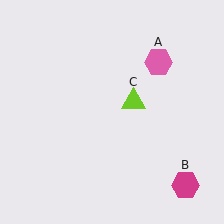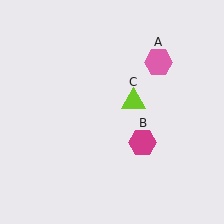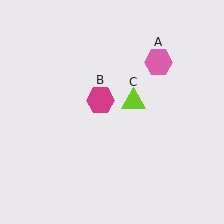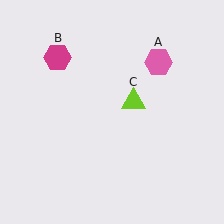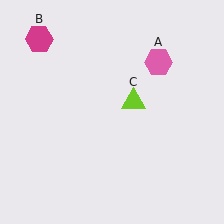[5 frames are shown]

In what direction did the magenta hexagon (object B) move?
The magenta hexagon (object B) moved up and to the left.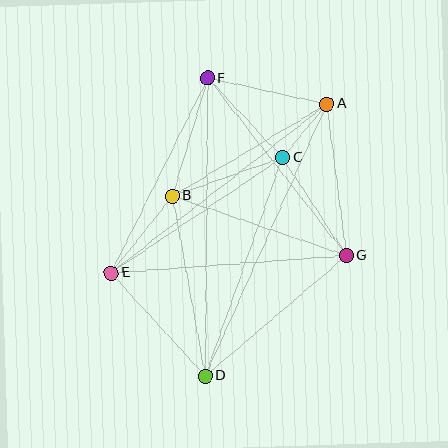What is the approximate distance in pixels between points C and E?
The distance between C and E is approximately 207 pixels.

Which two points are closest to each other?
Points A and C are closest to each other.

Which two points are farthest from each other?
Points A and D are farthest from each other.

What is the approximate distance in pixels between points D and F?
The distance between D and F is approximately 298 pixels.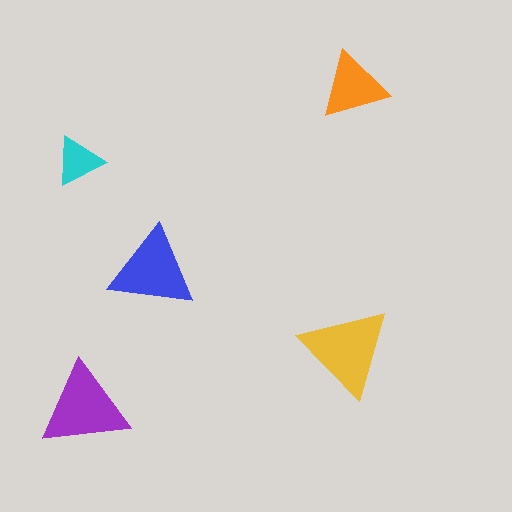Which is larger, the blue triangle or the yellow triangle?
The yellow one.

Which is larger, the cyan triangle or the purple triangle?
The purple one.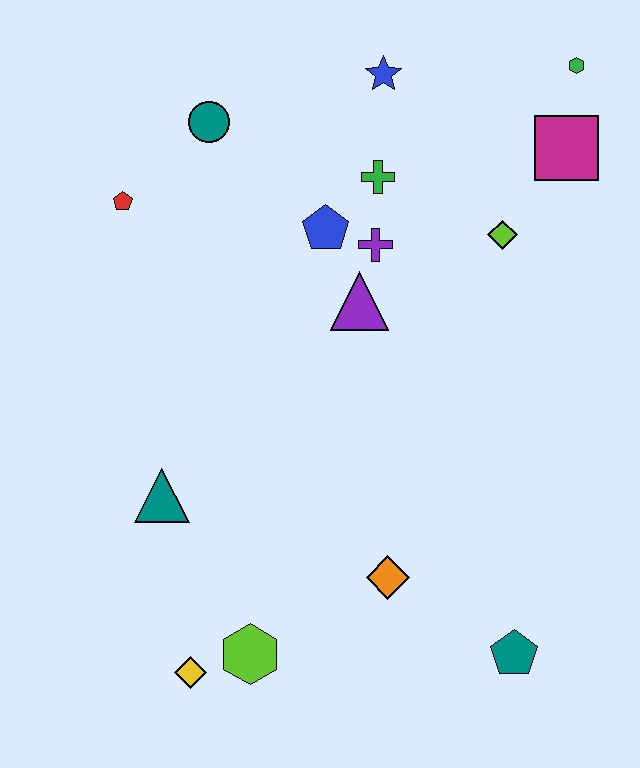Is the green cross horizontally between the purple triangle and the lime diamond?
Yes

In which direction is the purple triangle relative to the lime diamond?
The purple triangle is to the left of the lime diamond.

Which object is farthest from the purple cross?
The yellow diamond is farthest from the purple cross.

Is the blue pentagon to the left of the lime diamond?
Yes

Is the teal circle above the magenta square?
Yes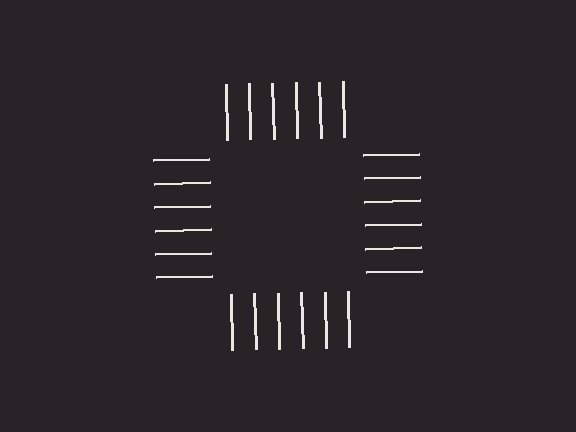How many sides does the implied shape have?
4 sides — the line-ends trace a square.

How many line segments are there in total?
24 — 6 along each of the 4 edges.